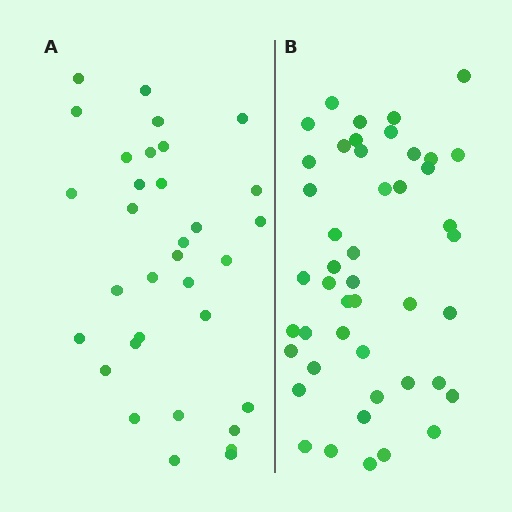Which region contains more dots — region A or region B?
Region B (the right region) has more dots.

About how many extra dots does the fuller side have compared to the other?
Region B has approximately 15 more dots than region A.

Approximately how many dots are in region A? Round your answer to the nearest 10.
About 30 dots. (The exact count is 33, which rounds to 30.)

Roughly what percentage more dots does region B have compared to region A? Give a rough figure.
About 40% more.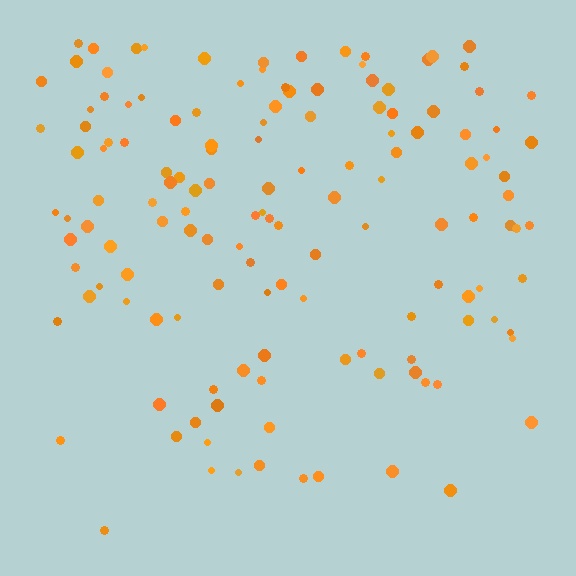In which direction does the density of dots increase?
From bottom to top, with the top side densest.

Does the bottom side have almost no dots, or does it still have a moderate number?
Still a moderate number, just noticeably fewer than the top.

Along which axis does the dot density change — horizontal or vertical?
Vertical.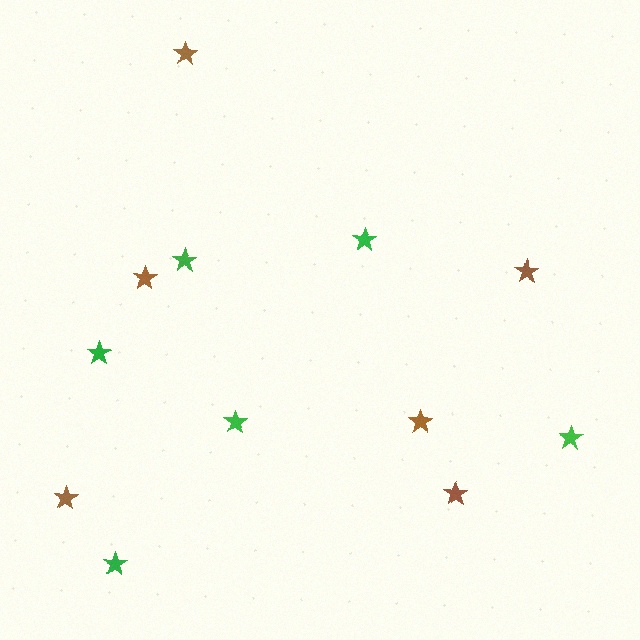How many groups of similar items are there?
There are 2 groups: one group of brown stars (6) and one group of green stars (6).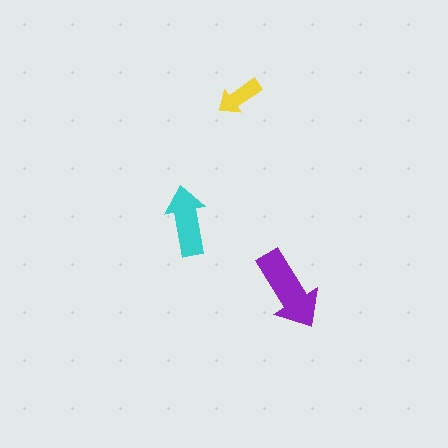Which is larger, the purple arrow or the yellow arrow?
The purple one.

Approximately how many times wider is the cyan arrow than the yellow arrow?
About 1.5 times wider.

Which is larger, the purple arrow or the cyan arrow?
The purple one.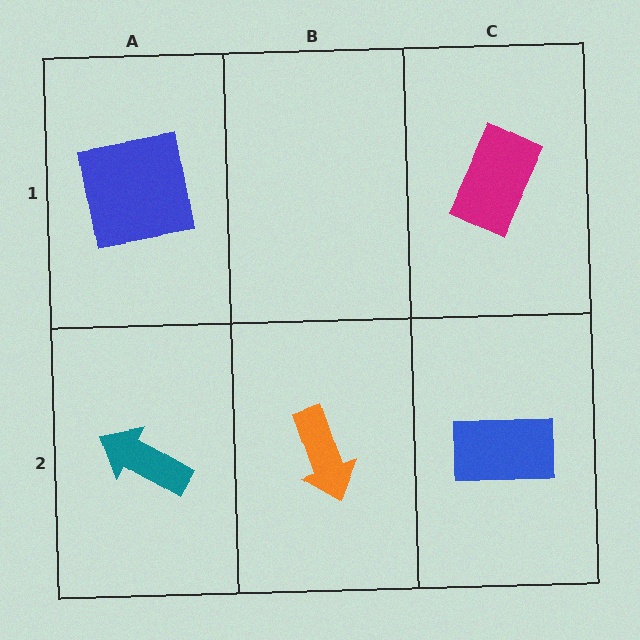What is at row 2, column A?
A teal arrow.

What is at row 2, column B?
An orange arrow.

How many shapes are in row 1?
2 shapes.